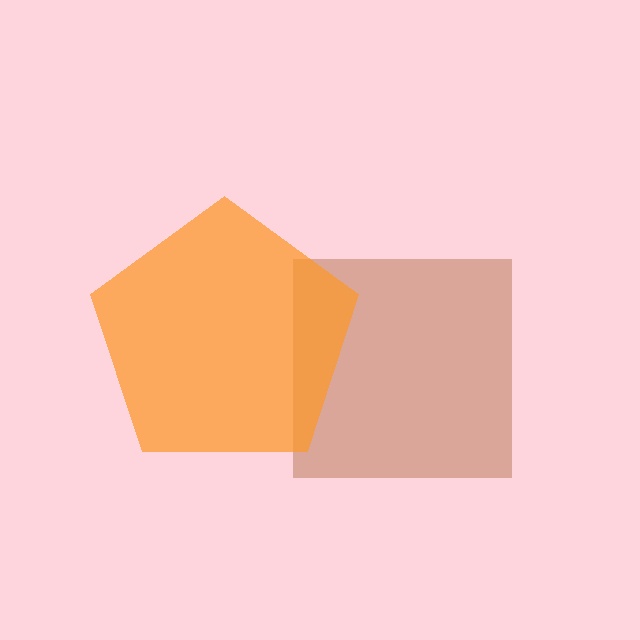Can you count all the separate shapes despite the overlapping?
Yes, there are 2 separate shapes.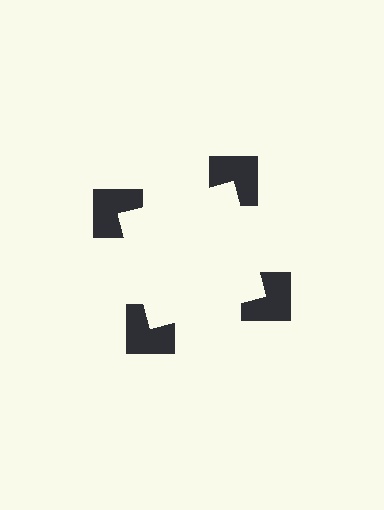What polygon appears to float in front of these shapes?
An illusory square — its edges are inferred from the aligned wedge cuts in the notched squares, not physically drawn.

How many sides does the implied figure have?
4 sides.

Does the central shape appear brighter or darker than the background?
It typically appears slightly brighter than the background, even though no actual brightness change is drawn.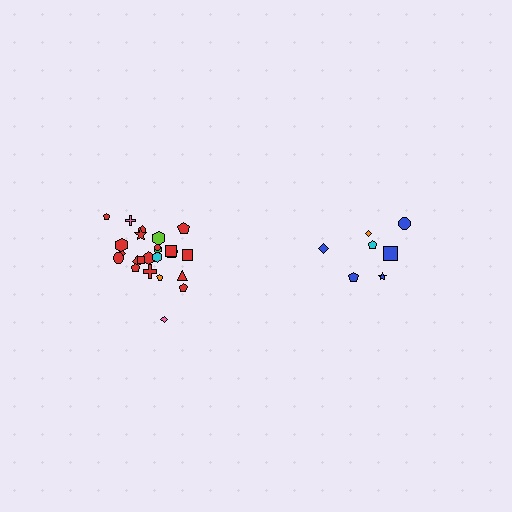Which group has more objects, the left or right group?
The left group.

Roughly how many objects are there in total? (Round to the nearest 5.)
Roughly 30 objects in total.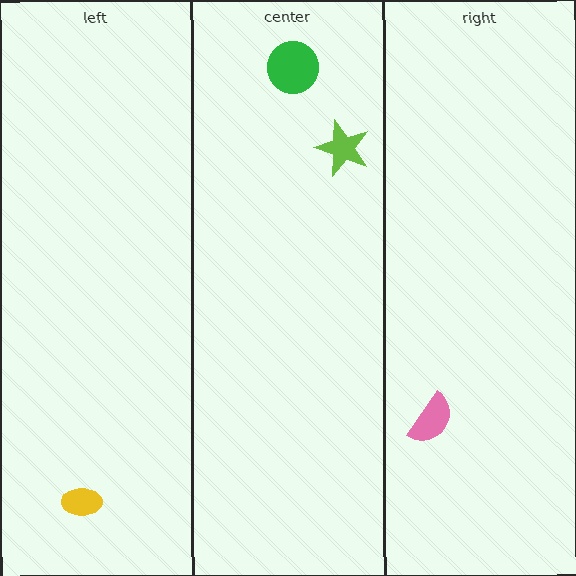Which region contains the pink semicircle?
The right region.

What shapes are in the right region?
The pink semicircle.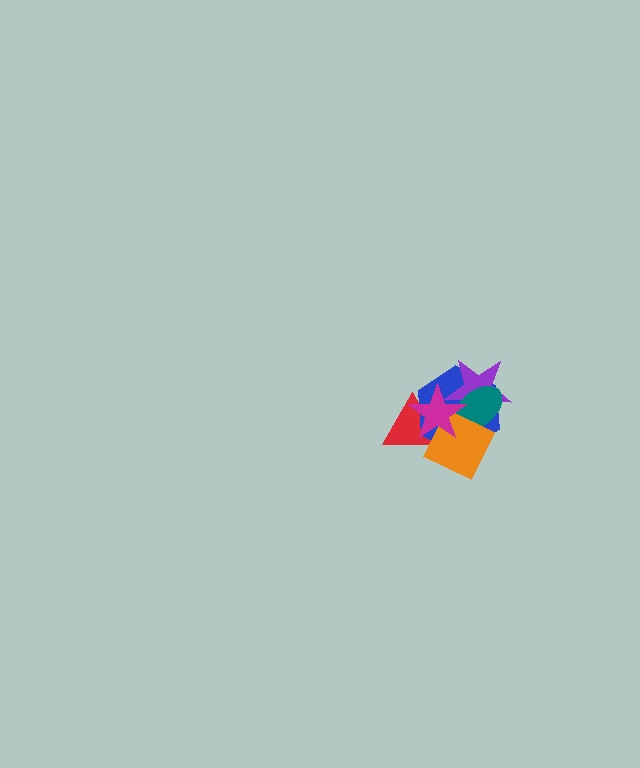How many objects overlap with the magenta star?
5 objects overlap with the magenta star.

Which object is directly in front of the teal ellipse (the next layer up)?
The orange diamond is directly in front of the teal ellipse.